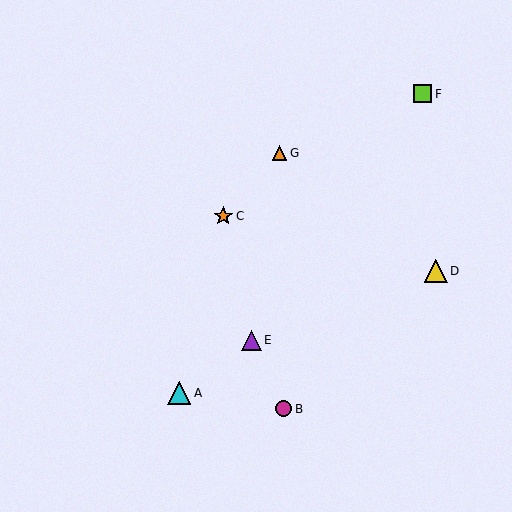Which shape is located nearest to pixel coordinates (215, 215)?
The orange star (labeled C) at (223, 216) is nearest to that location.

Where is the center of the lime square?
The center of the lime square is at (422, 94).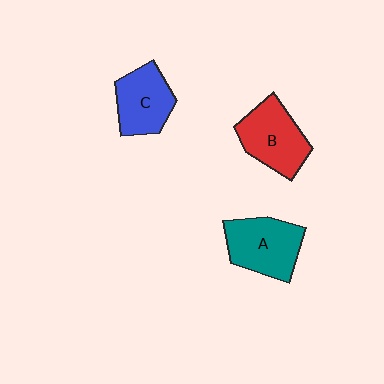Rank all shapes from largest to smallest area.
From largest to smallest: A (teal), B (red), C (blue).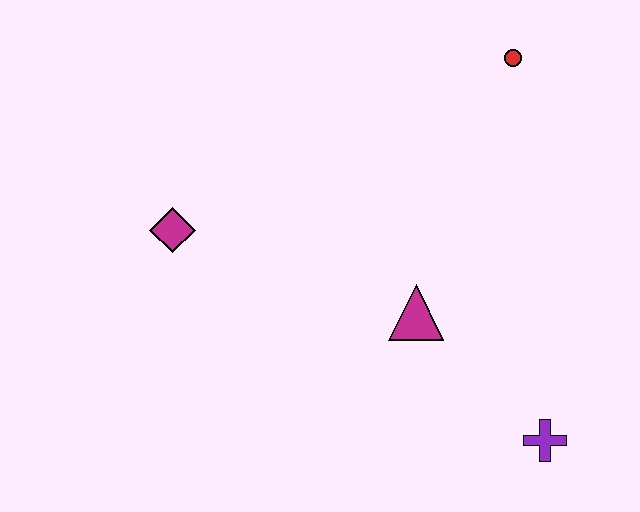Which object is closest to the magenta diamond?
The magenta triangle is closest to the magenta diamond.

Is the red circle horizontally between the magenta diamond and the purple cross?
Yes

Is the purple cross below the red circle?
Yes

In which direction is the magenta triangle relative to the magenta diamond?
The magenta triangle is to the right of the magenta diamond.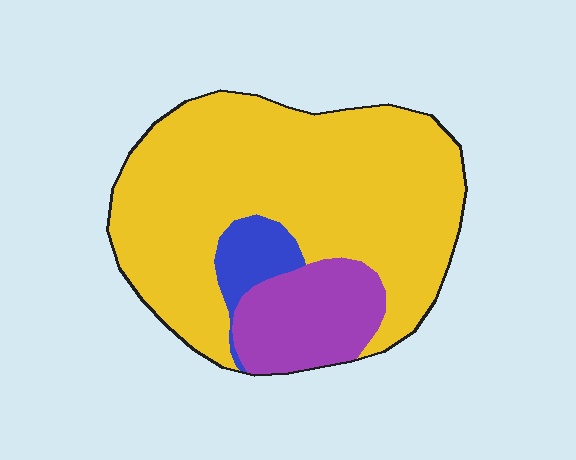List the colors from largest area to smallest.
From largest to smallest: yellow, purple, blue.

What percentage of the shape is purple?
Purple covers 17% of the shape.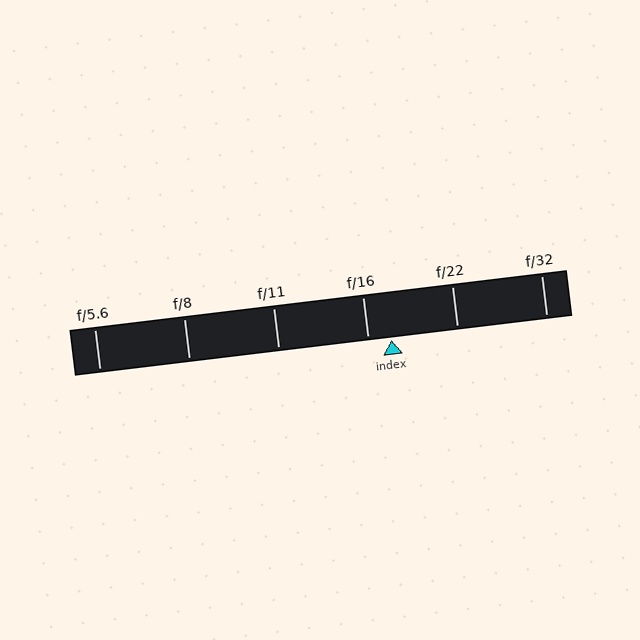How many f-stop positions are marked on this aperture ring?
There are 6 f-stop positions marked.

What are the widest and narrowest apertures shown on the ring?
The widest aperture shown is f/5.6 and the narrowest is f/32.